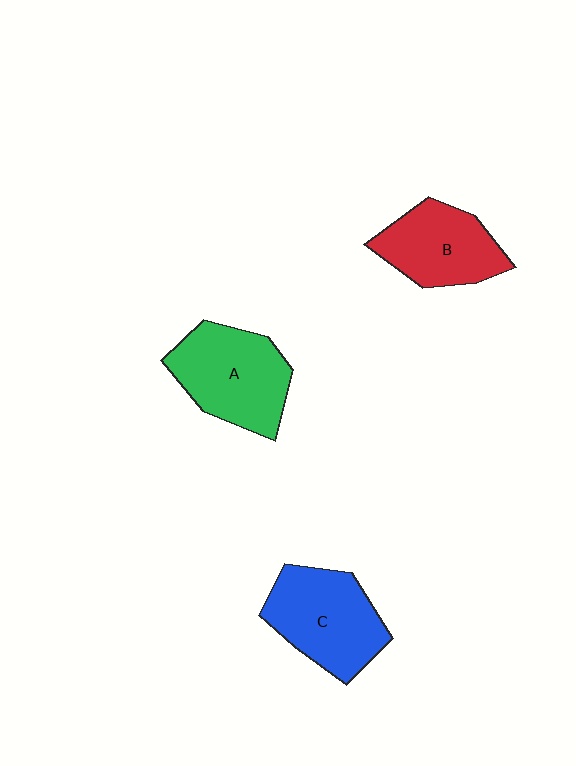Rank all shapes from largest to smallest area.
From largest to smallest: A (green), C (blue), B (red).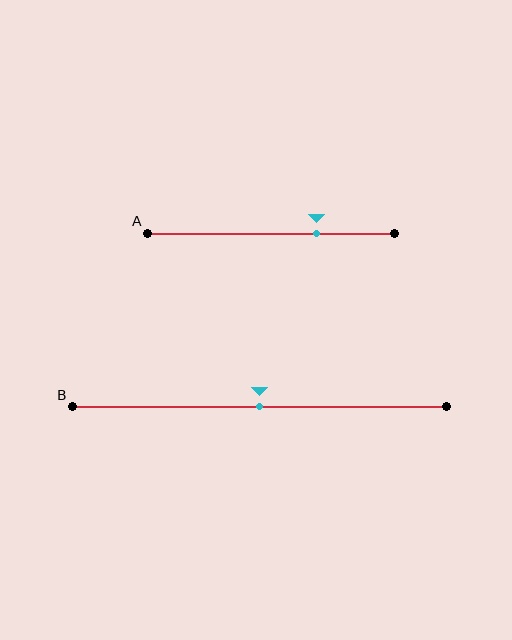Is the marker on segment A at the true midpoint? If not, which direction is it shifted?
No, the marker on segment A is shifted to the right by about 19% of the segment length.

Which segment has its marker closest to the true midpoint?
Segment B has its marker closest to the true midpoint.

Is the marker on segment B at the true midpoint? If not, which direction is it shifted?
Yes, the marker on segment B is at the true midpoint.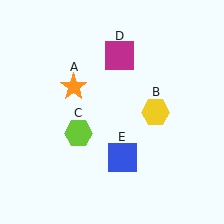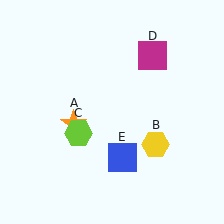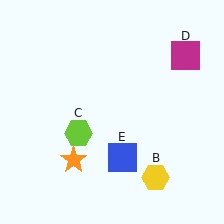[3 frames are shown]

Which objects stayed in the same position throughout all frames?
Lime hexagon (object C) and blue square (object E) remained stationary.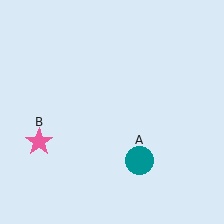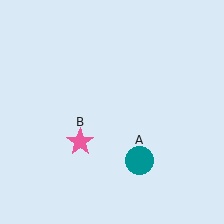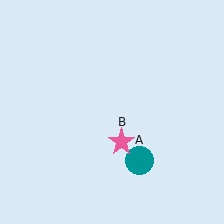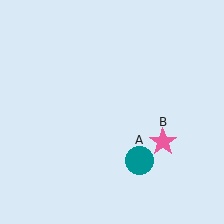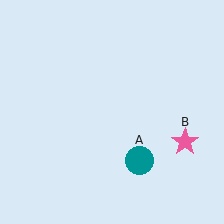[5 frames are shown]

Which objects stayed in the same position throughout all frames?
Teal circle (object A) remained stationary.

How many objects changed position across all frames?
1 object changed position: pink star (object B).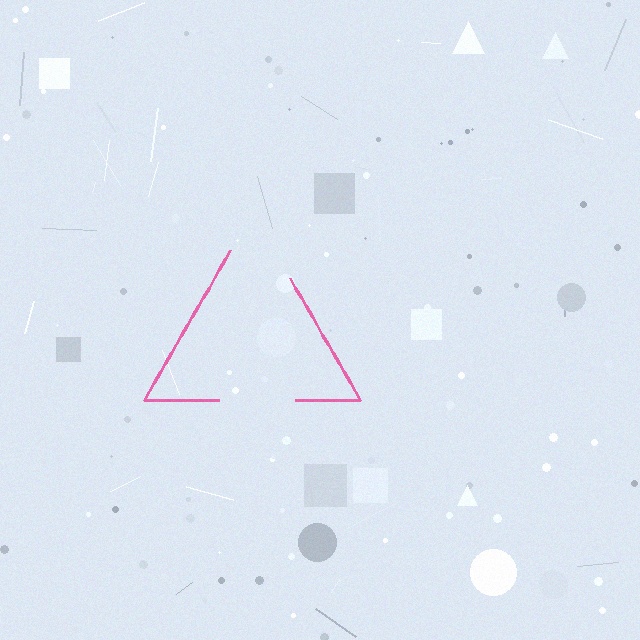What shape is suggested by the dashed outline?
The dashed outline suggests a triangle.